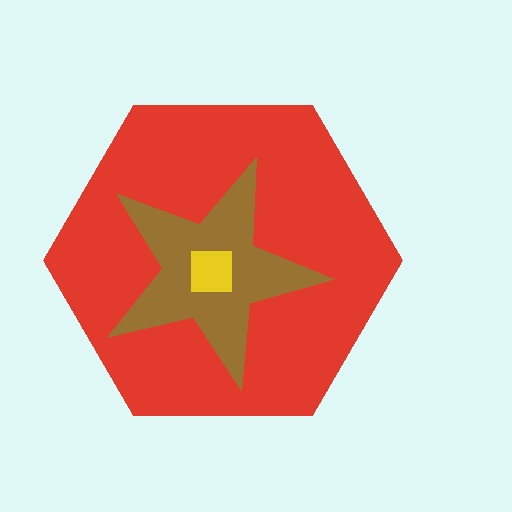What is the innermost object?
The yellow square.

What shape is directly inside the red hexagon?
The brown star.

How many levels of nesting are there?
3.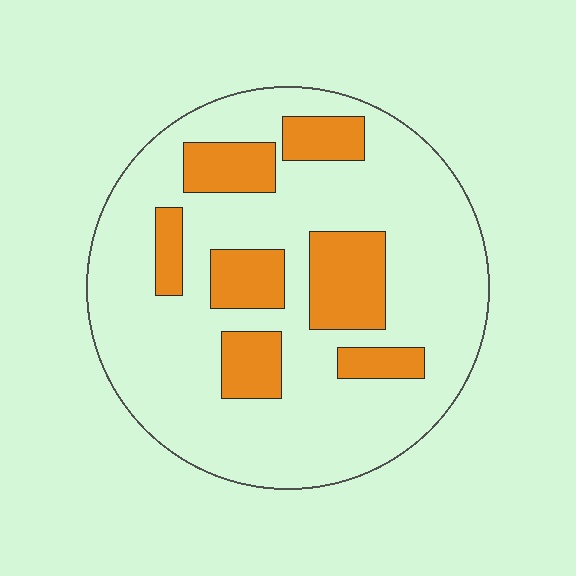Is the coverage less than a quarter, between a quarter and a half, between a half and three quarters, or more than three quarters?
Less than a quarter.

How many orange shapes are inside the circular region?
7.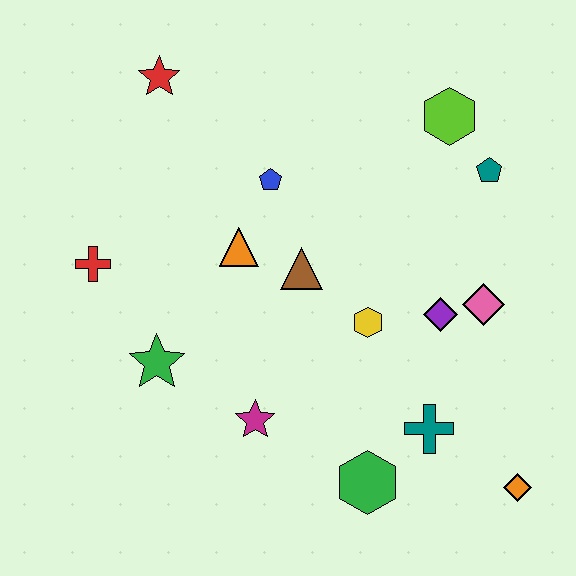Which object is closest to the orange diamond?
The teal cross is closest to the orange diamond.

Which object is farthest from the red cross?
The orange diamond is farthest from the red cross.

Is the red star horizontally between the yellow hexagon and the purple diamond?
No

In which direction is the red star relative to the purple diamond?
The red star is to the left of the purple diamond.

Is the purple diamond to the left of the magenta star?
No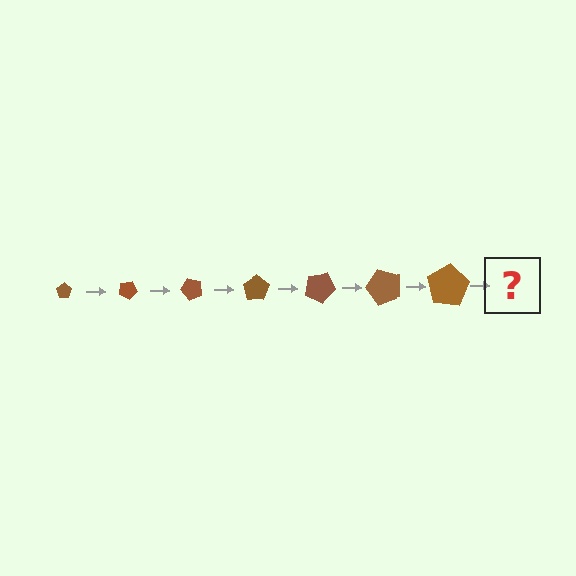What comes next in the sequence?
The next element should be a pentagon, larger than the previous one and rotated 175 degrees from the start.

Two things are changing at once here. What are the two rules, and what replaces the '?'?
The two rules are that the pentagon grows larger each step and it rotates 25 degrees each step. The '?' should be a pentagon, larger than the previous one and rotated 175 degrees from the start.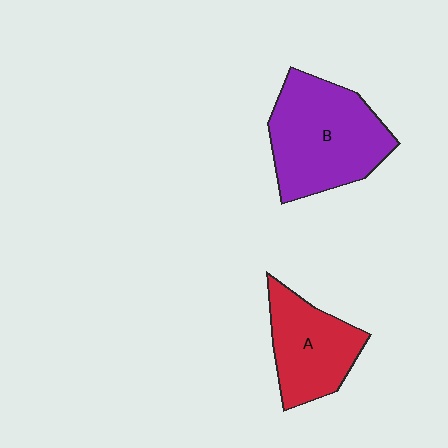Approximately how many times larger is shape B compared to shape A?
Approximately 1.4 times.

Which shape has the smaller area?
Shape A (red).